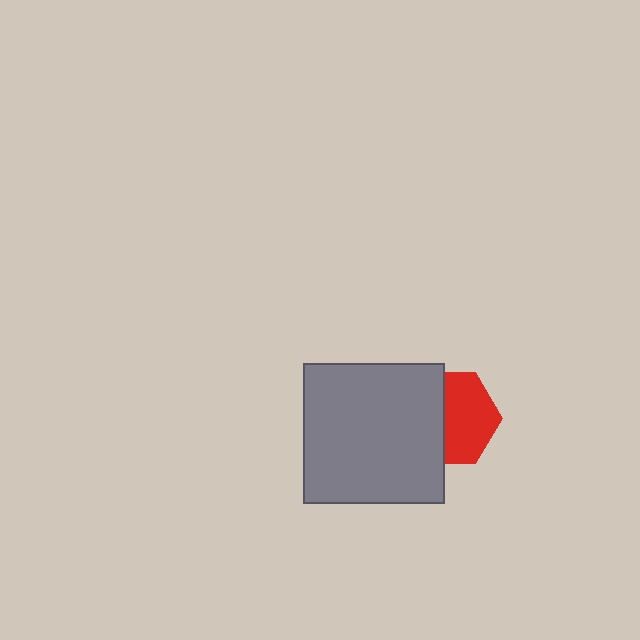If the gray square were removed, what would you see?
You would see the complete red hexagon.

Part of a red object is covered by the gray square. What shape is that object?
It is a hexagon.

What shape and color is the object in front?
The object in front is a gray square.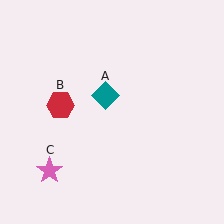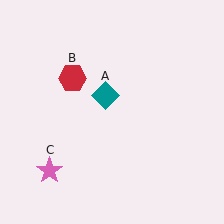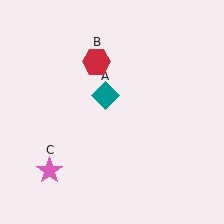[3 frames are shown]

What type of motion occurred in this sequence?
The red hexagon (object B) rotated clockwise around the center of the scene.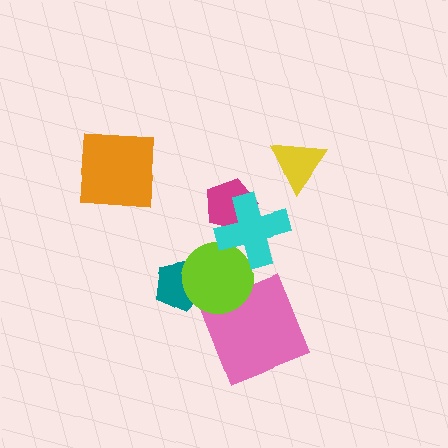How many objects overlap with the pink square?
1 object overlaps with the pink square.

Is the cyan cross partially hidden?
No, no other shape covers it.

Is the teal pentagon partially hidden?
Yes, it is partially covered by another shape.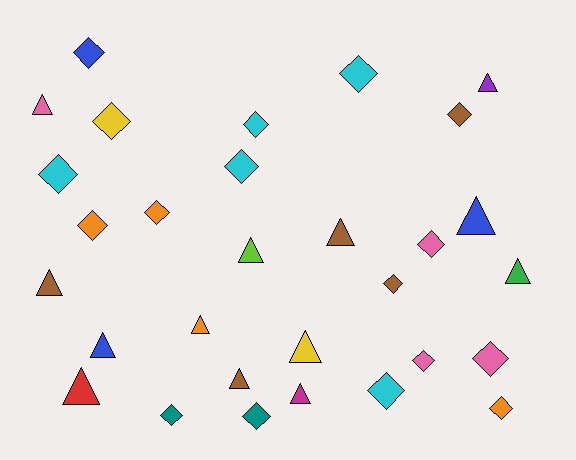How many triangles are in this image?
There are 13 triangles.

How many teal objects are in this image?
There are 2 teal objects.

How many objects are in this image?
There are 30 objects.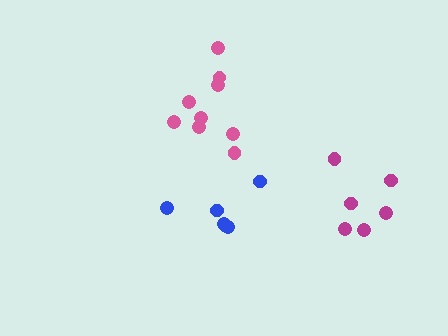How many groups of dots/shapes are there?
There are 3 groups.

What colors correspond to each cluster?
The clusters are colored: magenta, pink, blue.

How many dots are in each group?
Group 1: 6 dots, Group 2: 9 dots, Group 3: 6 dots (21 total).